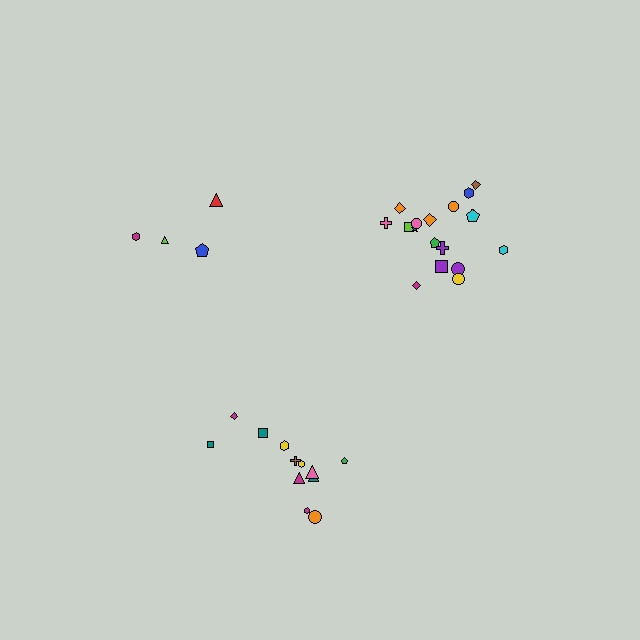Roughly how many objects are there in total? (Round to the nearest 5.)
Roughly 35 objects in total.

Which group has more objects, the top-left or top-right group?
The top-right group.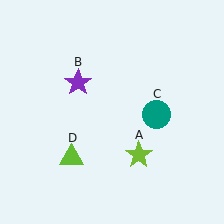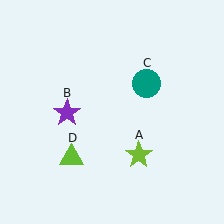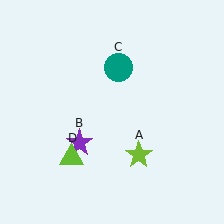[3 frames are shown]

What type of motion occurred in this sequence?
The purple star (object B), teal circle (object C) rotated counterclockwise around the center of the scene.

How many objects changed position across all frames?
2 objects changed position: purple star (object B), teal circle (object C).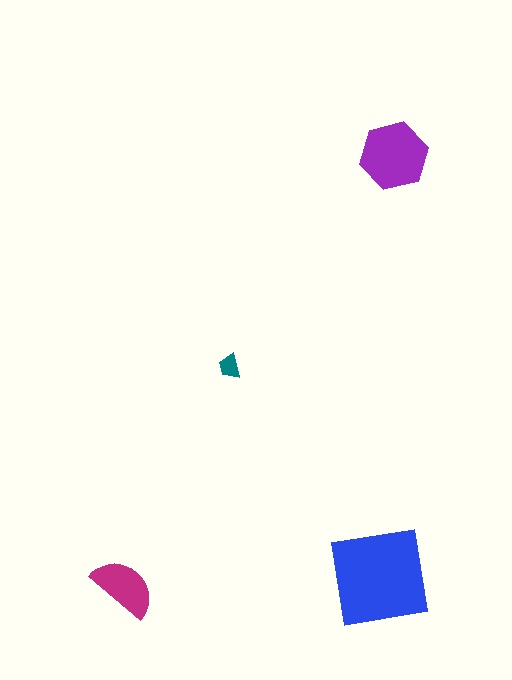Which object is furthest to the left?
The magenta semicircle is leftmost.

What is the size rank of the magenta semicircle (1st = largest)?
3rd.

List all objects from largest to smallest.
The blue square, the purple hexagon, the magenta semicircle, the teal trapezoid.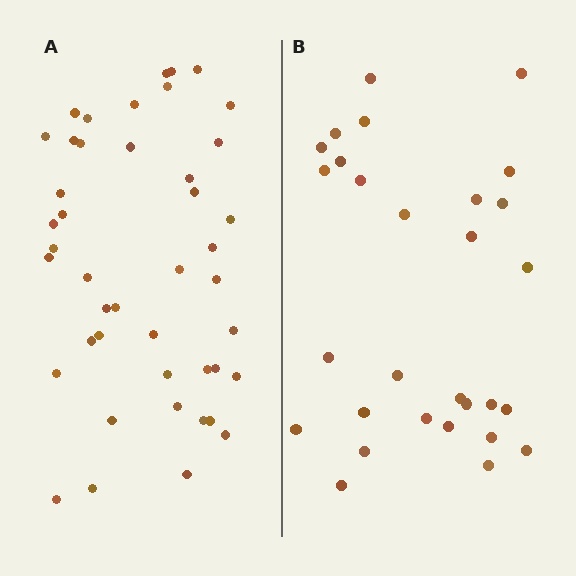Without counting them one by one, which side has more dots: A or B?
Region A (the left region) has more dots.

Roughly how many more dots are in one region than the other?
Region A has approximately 15 more dots than region B.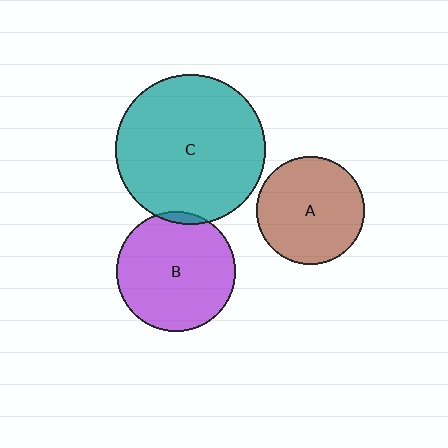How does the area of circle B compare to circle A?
Approximately 1.2 times.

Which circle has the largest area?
Circle C (teal).